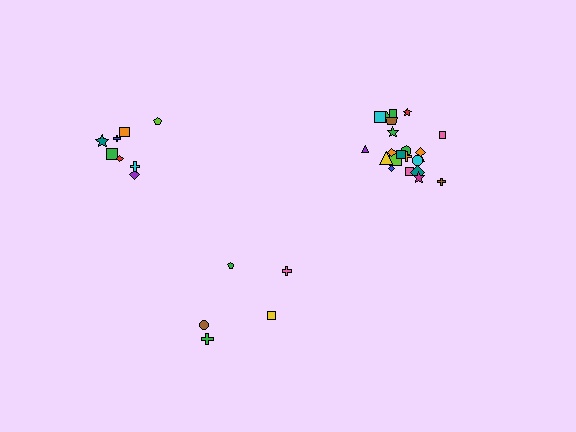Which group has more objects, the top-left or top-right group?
The top-right group.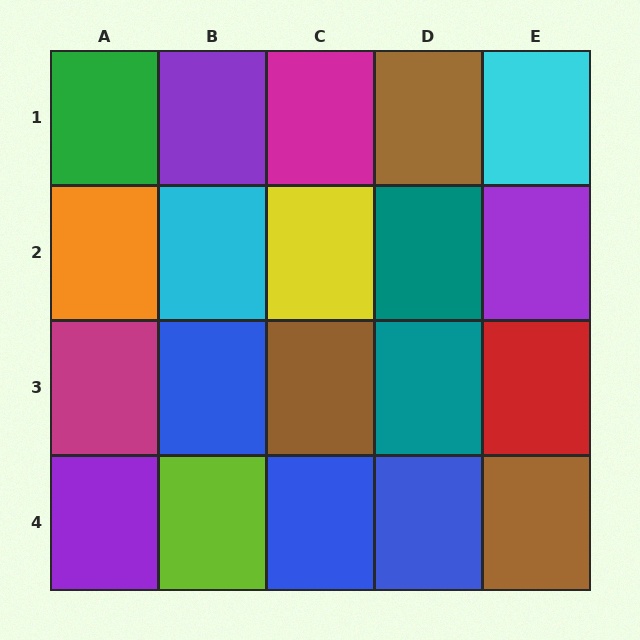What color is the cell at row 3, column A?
Magenta.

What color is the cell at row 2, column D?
Teal.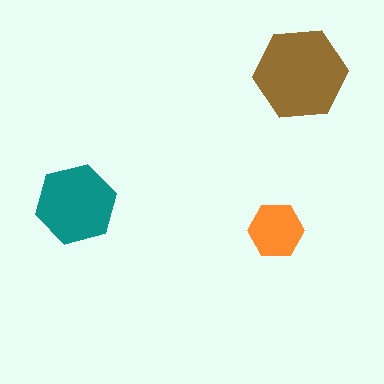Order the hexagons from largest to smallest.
the brown one, the teal one, the orange one.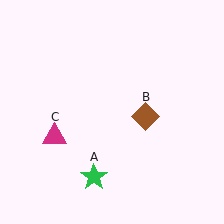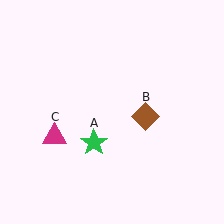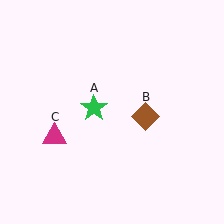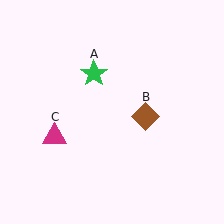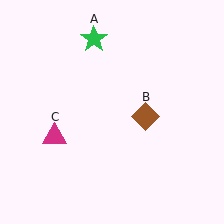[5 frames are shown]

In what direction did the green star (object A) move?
The green star (object A) moved up.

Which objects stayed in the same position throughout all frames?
Brown diamond (object B) and magenta triangle (object C) remained stationary.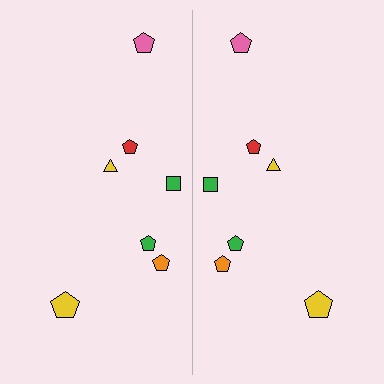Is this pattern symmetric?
Yes, this pattern has bilateral (reflection) symmetry.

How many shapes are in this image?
There are 14 shapes in this image.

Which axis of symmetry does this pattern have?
The pattern has a vertical axis of symmetry running through the center of the image.